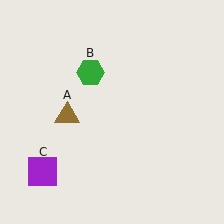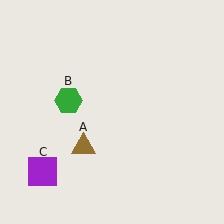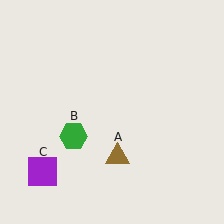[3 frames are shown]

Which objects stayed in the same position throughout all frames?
Purple square (object C) remained stationary.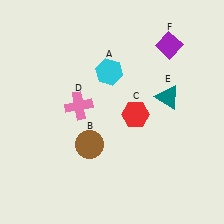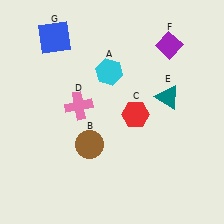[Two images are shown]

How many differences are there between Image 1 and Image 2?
There is 1 difference between the two images.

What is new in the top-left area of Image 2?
A blue square (G) was added in the top-left area of Image 2.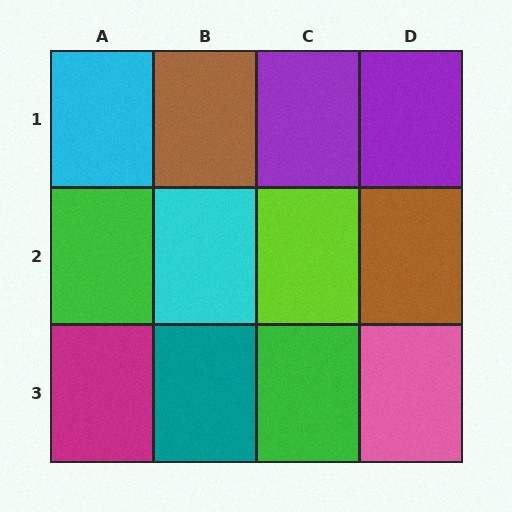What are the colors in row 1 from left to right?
Cyan, brown, purple, purple.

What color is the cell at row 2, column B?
Cyan.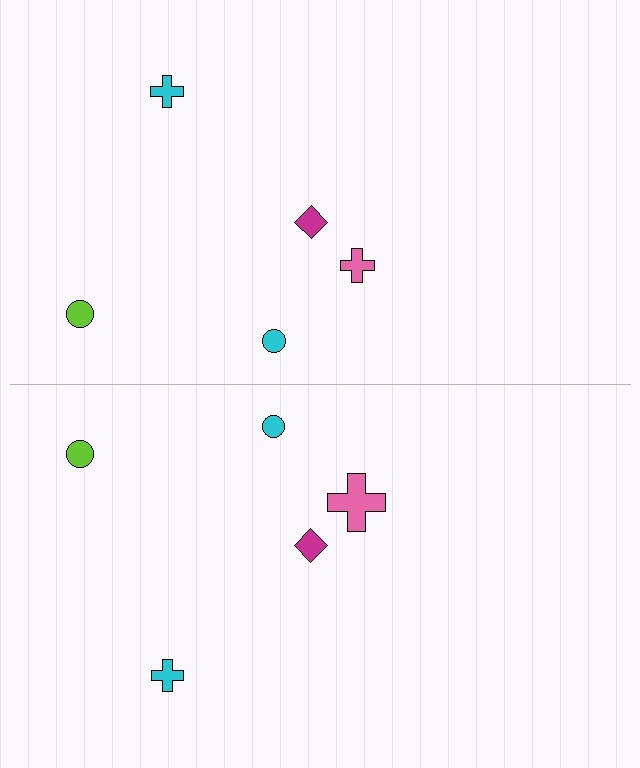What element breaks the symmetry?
The pink cross on the bottom side has a different size than its mirror counterpart.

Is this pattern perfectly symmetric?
No, the pattern is not perfectly symmetric. The pink cross on the bottom side has a different size than its mirror counterpart.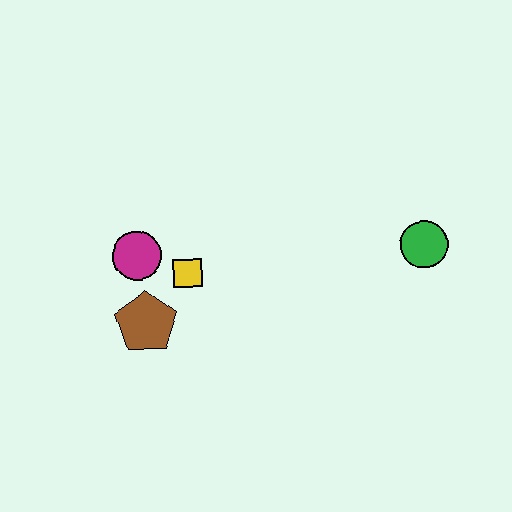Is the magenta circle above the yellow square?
Yes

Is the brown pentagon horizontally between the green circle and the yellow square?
No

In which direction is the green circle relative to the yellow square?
The green circle is to the right of the yellow square.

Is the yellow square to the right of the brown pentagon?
Yes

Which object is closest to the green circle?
The yellow square is closest to the green circle.